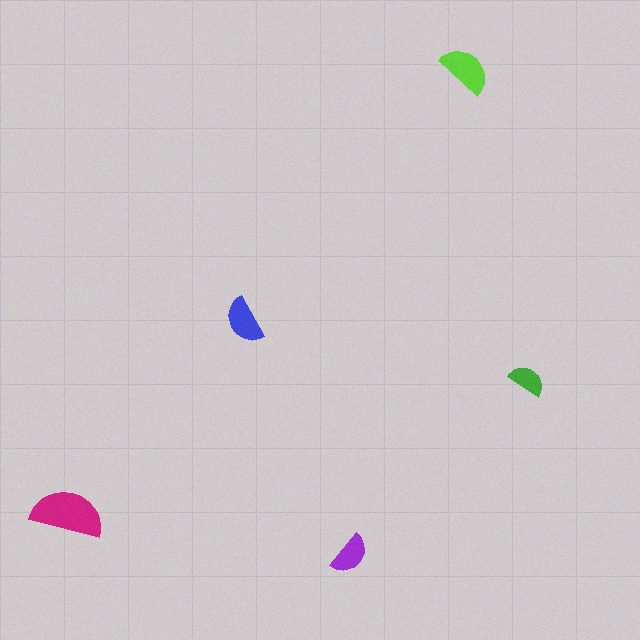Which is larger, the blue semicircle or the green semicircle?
The blue one.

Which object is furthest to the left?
The magenta semicircle is leftmost.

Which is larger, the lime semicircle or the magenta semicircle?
The magenta one.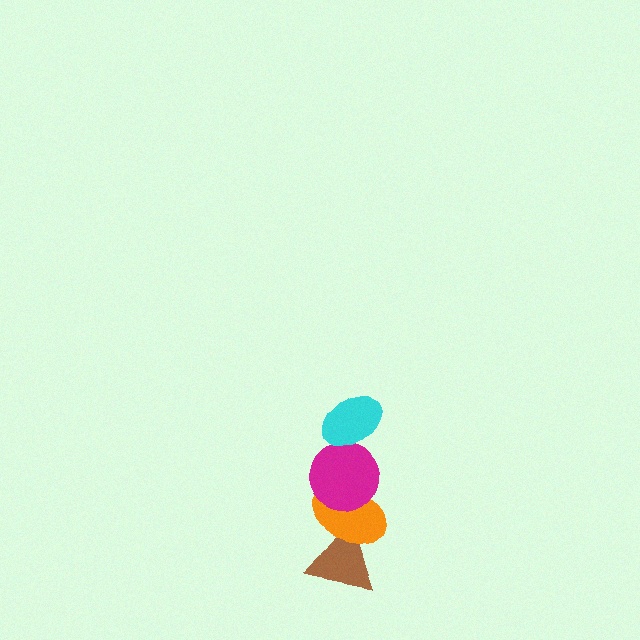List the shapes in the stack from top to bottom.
From top to bottom: the cyan ellipse, the magenta circle, the orange ellipse, the brown triangle.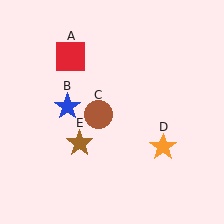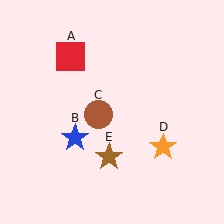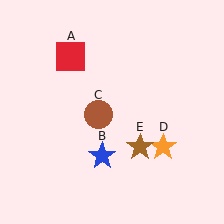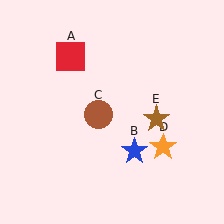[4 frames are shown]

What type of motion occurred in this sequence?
The blue star (object B), brown star (object E) rotated counterclockwise around the center of the scene.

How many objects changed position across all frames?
2 objects changed position: blue star (object B), brown star (object E).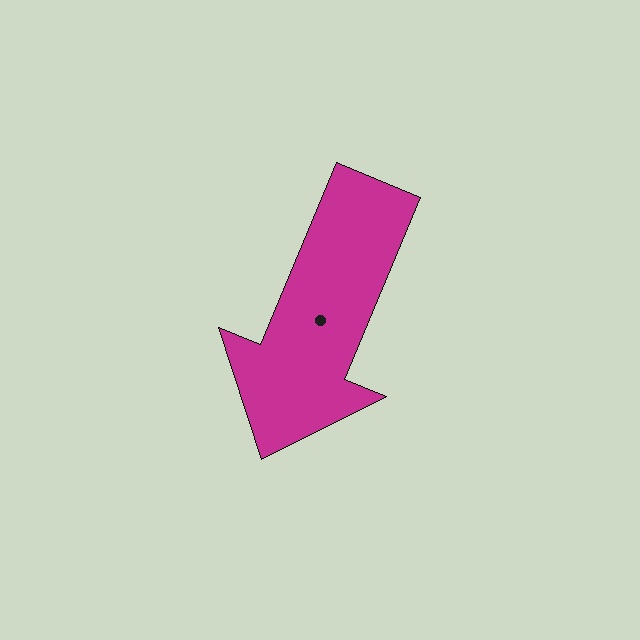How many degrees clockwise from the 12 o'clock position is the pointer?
Approximately 203 degrees.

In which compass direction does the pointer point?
Southwest.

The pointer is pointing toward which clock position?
Roughly 7 o'clock.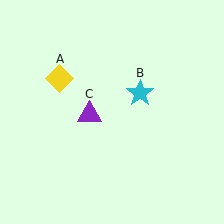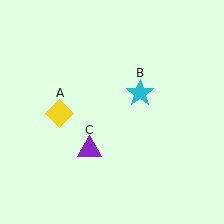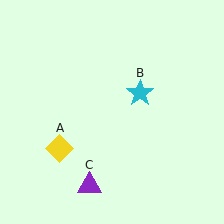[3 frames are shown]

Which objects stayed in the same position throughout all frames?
Cyan star (object B) remained stationary.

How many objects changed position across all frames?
2 objects changed position: yellow diamond (object A), purple triangle (object C).